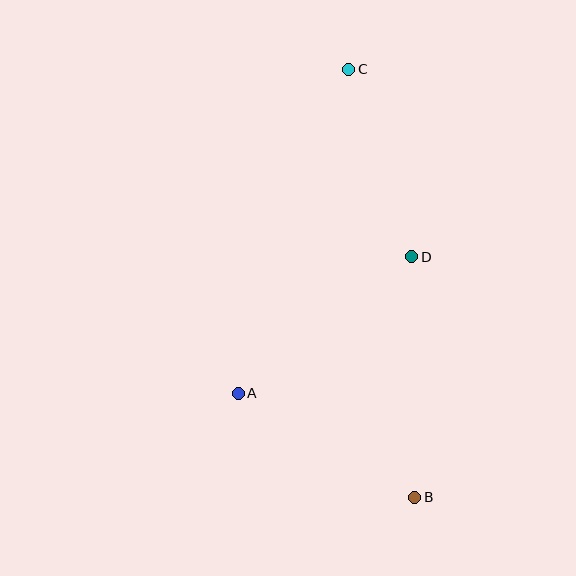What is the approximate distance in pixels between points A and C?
The distance between A and C is approximately 342 pixels.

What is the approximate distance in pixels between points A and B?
The distance between A and B is approximately 205 pixels.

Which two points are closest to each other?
Points C and D are closest to each other.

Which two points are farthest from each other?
Points B and C are farthest from each other.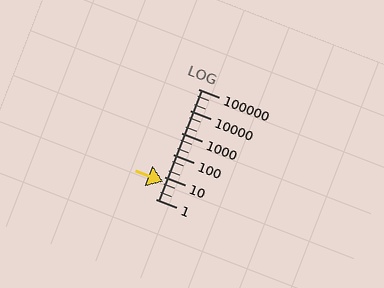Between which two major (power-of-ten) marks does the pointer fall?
The pointer is between 1 and 10.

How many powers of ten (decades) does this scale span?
The scale spans 5 decades, from 1 to 100000.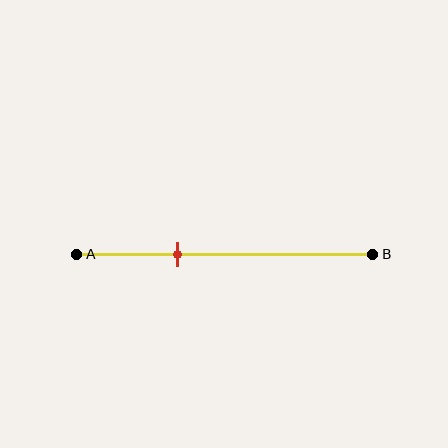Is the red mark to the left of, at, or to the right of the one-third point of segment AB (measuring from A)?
The red mark is approximately at the one-third point of segment AB.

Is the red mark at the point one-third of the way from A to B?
Yes, the mark is approximately at the one-third point.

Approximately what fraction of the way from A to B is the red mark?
The red mark is approximately 35% of the way from A to B.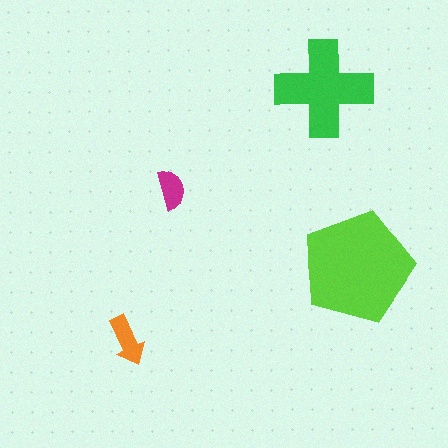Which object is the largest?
The lime pentagon.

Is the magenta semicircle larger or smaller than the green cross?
Smaller.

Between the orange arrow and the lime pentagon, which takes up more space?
The lime pentagon.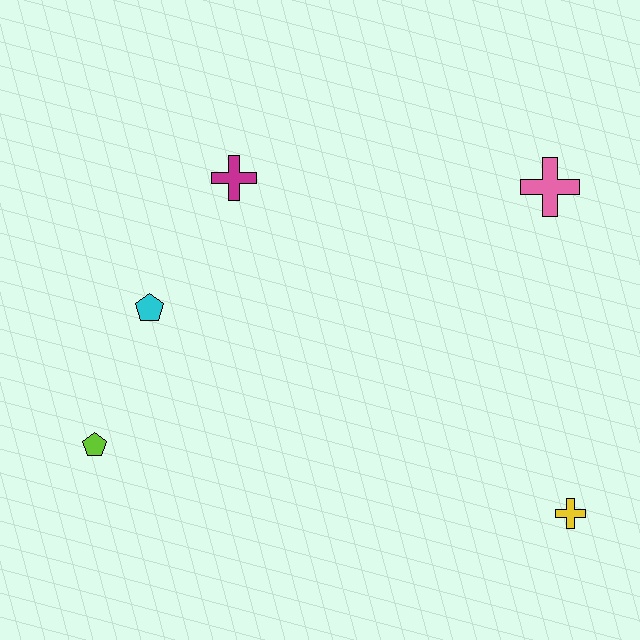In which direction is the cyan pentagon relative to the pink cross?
The cyan pentagon is to the left of the pink cross.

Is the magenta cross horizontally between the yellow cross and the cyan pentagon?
Yes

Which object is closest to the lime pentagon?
The cyan pentagon is closest to the lime pentagon.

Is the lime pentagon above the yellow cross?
Yes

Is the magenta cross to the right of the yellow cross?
No